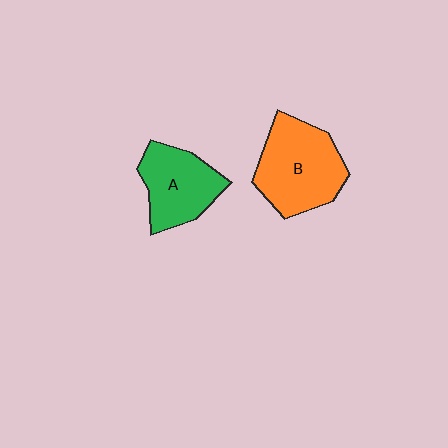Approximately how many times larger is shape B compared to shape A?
Approximately 1.3 times.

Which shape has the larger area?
Shape B (orange).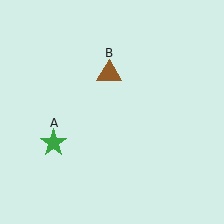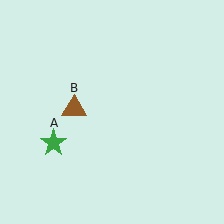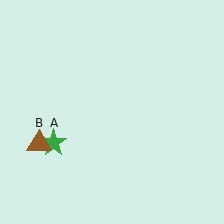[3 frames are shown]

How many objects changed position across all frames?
1 object changed position: brown triangle (object B).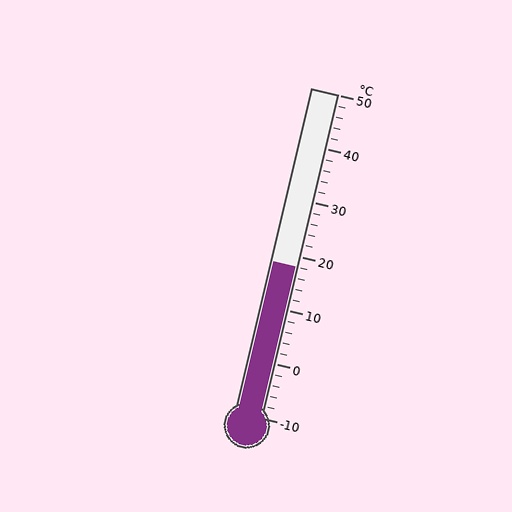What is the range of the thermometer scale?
The thermometer scale ranges from -10°C to 50°C.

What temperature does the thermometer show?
The thermometer shows approximately 18°C.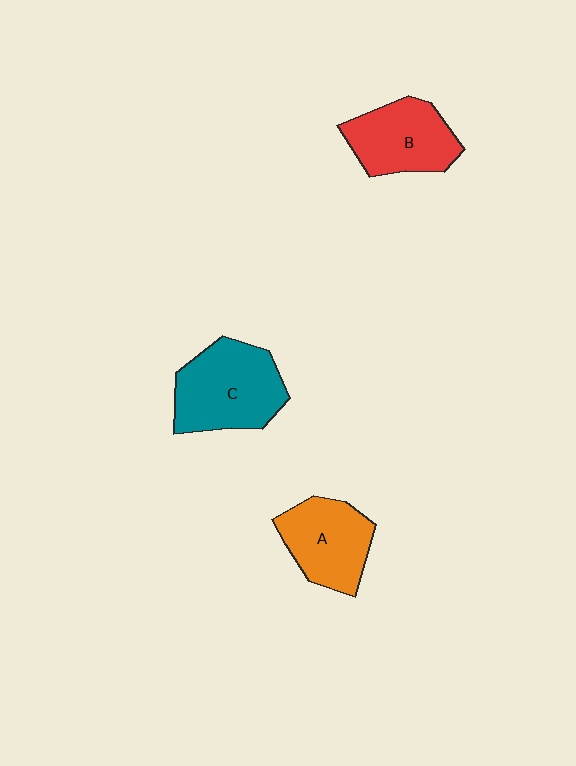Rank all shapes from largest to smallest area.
From largest to smallest: C (teal), B (red), A (orange).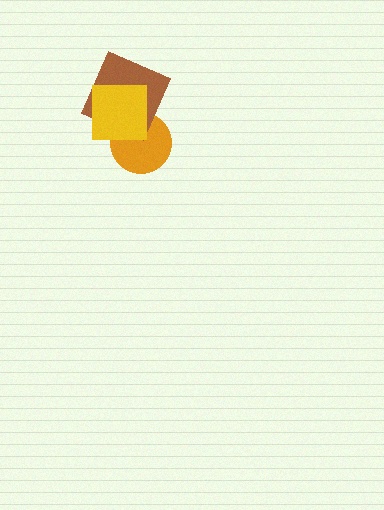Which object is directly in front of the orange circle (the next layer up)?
The brown diamond is directly in front of the orange circle.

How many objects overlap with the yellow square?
2 objects overlap with the yellow square.